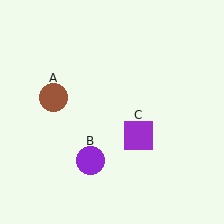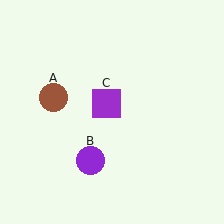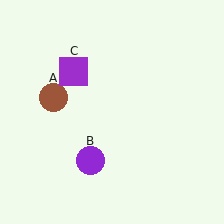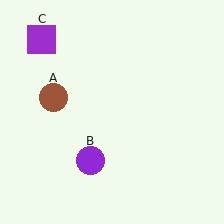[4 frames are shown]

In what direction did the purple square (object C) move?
The purple square (object C) moved up and to the left.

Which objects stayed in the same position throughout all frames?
Brown circle (object A) and purple circle (object B) remained stationary.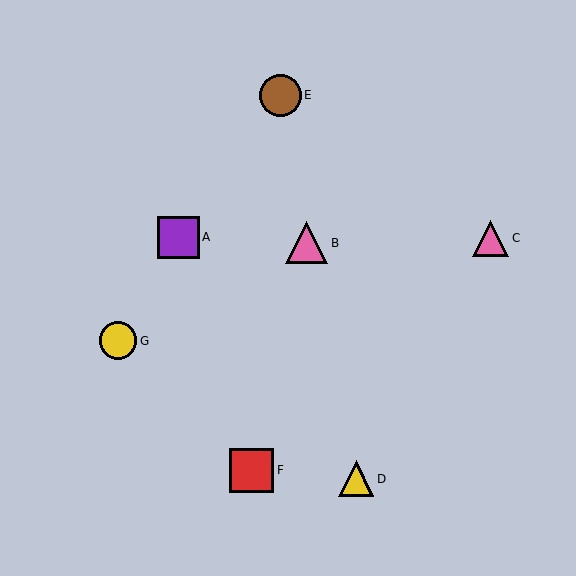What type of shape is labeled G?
Shape G is a yellow circle.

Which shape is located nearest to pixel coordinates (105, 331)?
The yellow circle (labeled G) at (118, 341) is nearest to that location.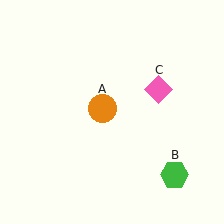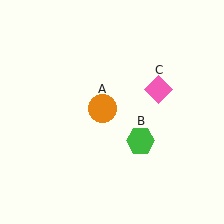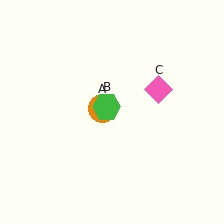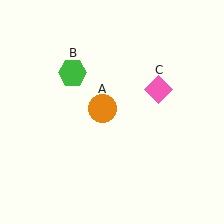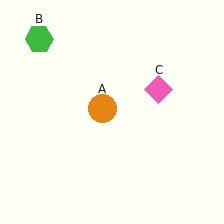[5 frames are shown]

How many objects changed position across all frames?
1 object changed position: green hexagon (object B).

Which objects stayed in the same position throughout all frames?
Orange circle (object A) and pink diamond (object C) remained stationary.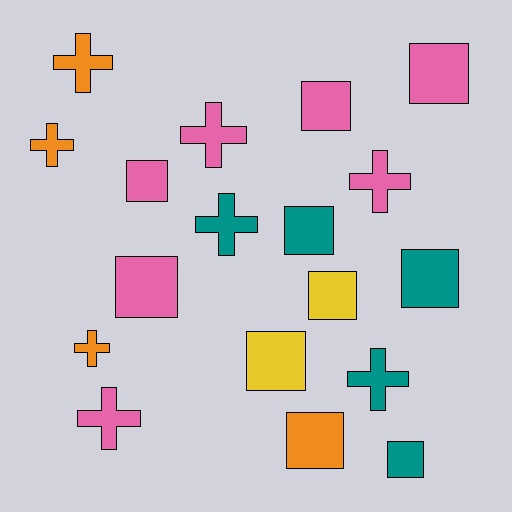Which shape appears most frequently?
Square, with 10 objects.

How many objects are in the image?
There are 18 objects.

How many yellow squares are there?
There are 2 yellow squares.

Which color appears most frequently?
Pink, with 7 objects.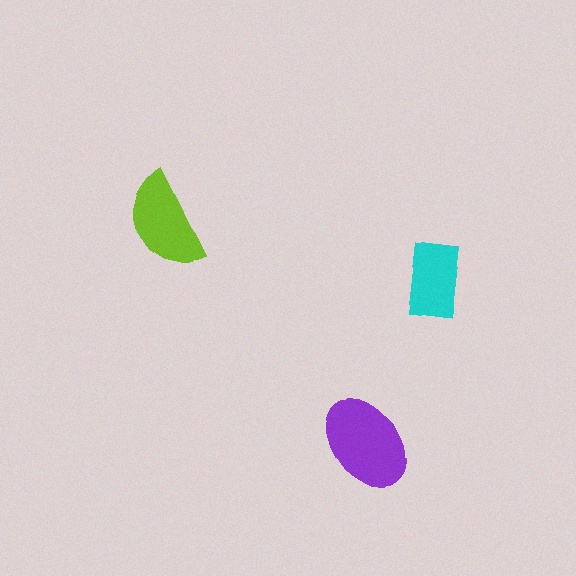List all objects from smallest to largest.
The cyan rectangle, the lime semicircle, the purple ellipse.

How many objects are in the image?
There are 3 objects in the image.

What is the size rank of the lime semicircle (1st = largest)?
2nd.